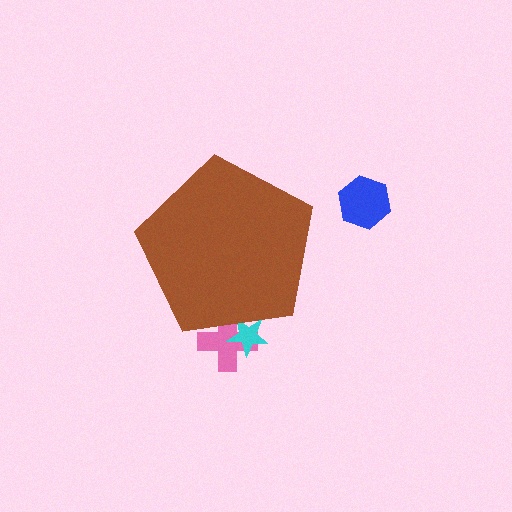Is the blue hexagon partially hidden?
No, the blue hexagon is fully visible.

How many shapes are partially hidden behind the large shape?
2 shapes are partially hidden.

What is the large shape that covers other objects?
A brown pentagon.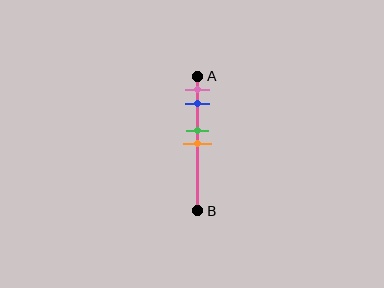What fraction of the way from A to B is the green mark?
The green mark is approximately 40% (0.4) of the way from A to B.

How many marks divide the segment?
There are 4 marks dividing the segment.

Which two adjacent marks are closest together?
The green and orange marks are the closest adjacent pair.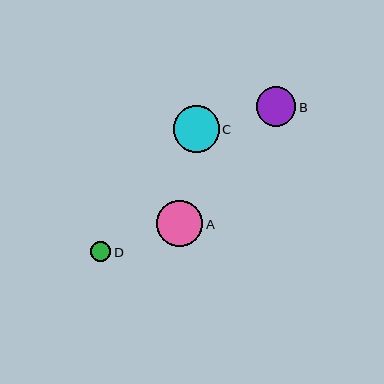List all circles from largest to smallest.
From largest to smallest: A, C, B, D.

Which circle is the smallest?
Circle D is the smallest with a size of approximately 20 pixels.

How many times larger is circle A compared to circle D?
Circle A is approximately 2.3 times the size of circle D.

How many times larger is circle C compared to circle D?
Circle C is approximately 2.3 times the size of circle D.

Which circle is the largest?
Circle A is the largest with a size of approximately 46 pixels.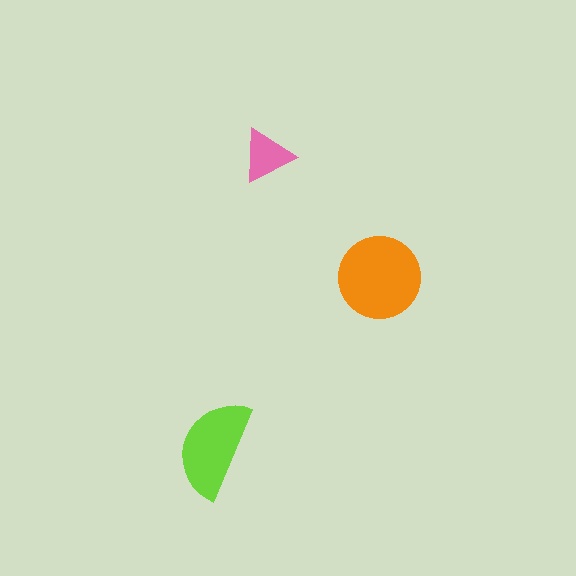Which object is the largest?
The orange circle.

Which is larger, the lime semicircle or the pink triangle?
The lime semicircle.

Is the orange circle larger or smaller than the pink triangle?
Larger.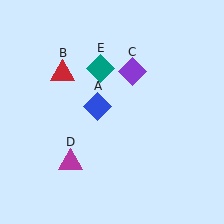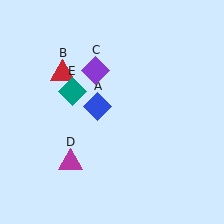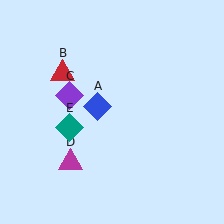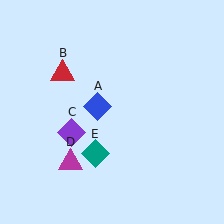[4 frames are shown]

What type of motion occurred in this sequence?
The purple diamond (object C), teal diamond (object E) rotated counterclockwise around the center of the scene.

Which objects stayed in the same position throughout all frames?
Blue diamond (object A) and red triangle (object B) and magenta triangle (object D) remained stationary.